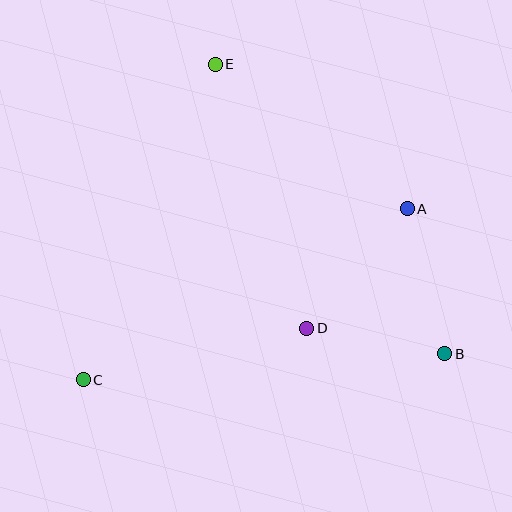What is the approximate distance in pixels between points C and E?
The distance between C and E is approximately 342 pixels.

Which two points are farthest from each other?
Points B and E are farthest from each other.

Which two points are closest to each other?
Points B and D are closest to each other.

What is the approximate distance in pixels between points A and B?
The distance between A and B is approximately 149 pixels.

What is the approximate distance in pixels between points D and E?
The distance between D and E is approximately 279 pixels.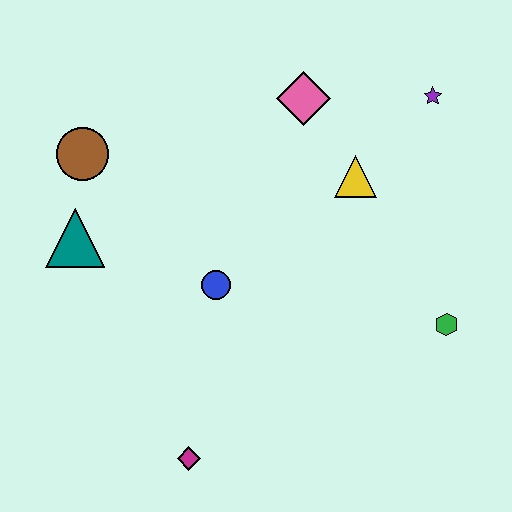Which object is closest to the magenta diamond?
The blue circle is closest to the magenta diamond.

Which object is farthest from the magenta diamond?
The purple star is farthest from the magenta diamond.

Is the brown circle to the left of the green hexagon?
Yes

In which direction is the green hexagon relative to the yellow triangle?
The green hexagon is below the yellow triangle.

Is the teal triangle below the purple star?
Yes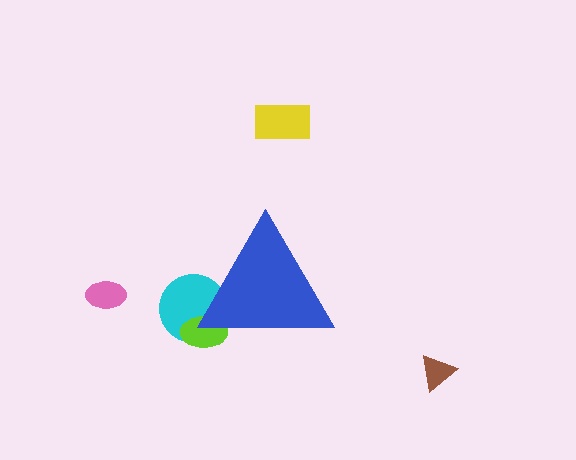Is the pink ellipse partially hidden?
No, the pink ellipse is fully visible.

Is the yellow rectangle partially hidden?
No, the yellow rectangle is fully visible.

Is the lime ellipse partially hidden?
Yes, the lime ellipse is partially hidden behind the blue triangle.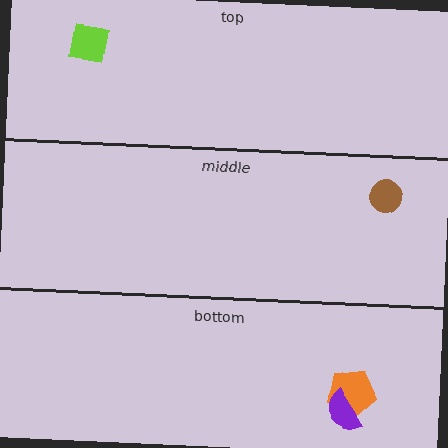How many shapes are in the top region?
1.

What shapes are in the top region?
The lime square.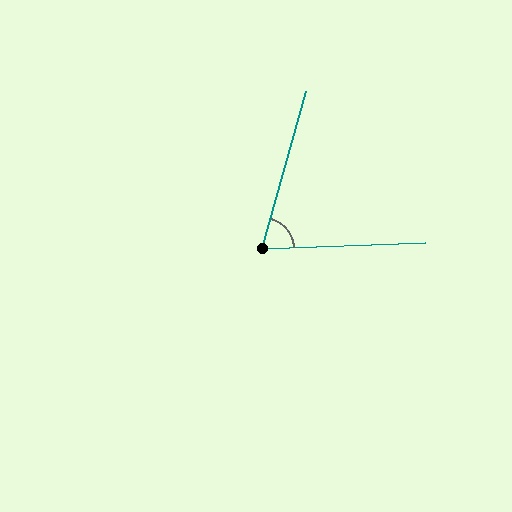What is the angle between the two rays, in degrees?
Approximately 72 degrees.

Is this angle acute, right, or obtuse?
It is acute.